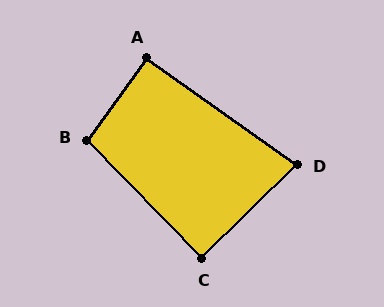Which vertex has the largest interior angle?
B, at approximately 100 degrees.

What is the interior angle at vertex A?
Approximately 91 degrees (approximately right).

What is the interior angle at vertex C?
Approximately 89 degrees (approximately right).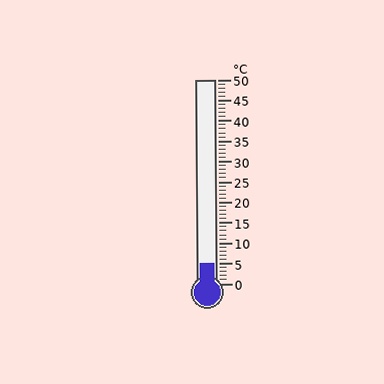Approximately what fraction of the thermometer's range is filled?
The thermometer is filled to approximately 10% of its range.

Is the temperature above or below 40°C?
The temperature is below 40°C.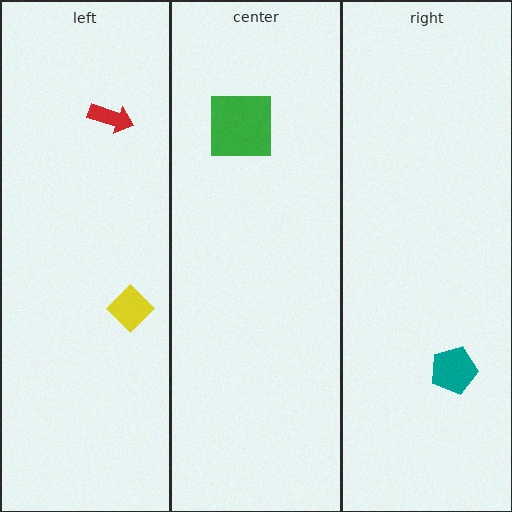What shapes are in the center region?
The green square.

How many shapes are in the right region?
1.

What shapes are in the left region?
The yellow diamond, the red arrow.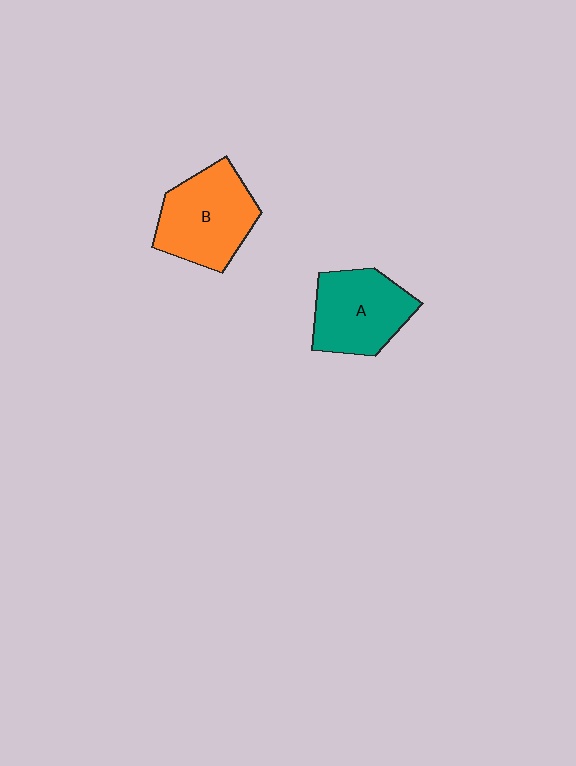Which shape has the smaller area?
Shape A (teal).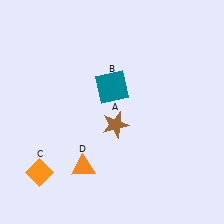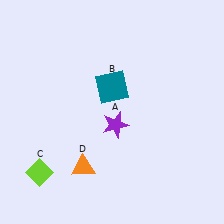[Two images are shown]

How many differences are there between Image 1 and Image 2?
There are 2 differences between the two images.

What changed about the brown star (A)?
In Image 1, A is brown. In Image 2, it changed to purple.